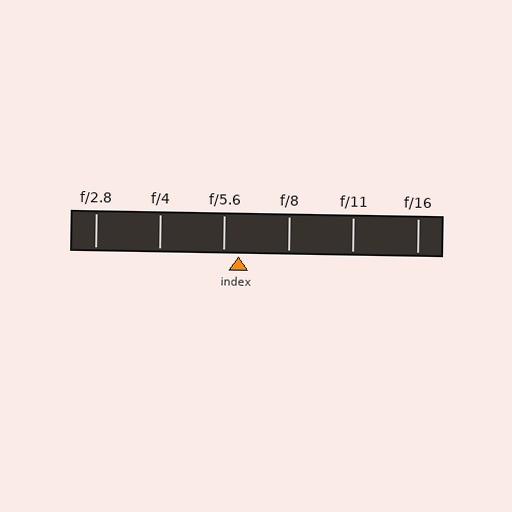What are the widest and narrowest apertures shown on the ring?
The widest aperture shown is f/2.8 and the narrowest is f/16.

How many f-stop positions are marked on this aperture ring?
There are 6 f-stop positions marked.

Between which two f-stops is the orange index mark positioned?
The index mark is between f/5.6 and f/8.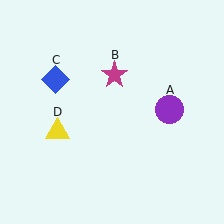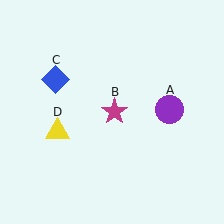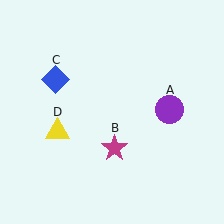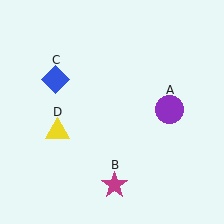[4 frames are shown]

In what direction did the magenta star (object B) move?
The magenta star (object B) moved down.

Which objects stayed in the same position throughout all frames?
Purple circle (object A) and blue diamond (object C) and yellow triangle (object D) remained stationary.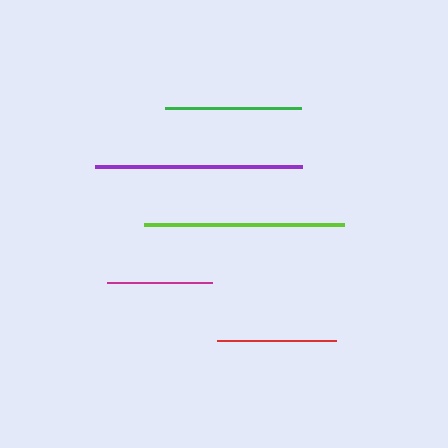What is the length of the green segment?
The green segment is approximately 136 pixels long.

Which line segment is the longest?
The purple line is the longest at approximately 207 pixels.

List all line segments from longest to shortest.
From longest to shortest: purple, lime, green, red, magenta.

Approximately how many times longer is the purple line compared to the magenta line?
The purple line is approximately 2.0 times the length of the magenta line.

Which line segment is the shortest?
The magenta line is the shortest at approximately 105 pixels.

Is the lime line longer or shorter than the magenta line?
The lime line is longer than the magenta line.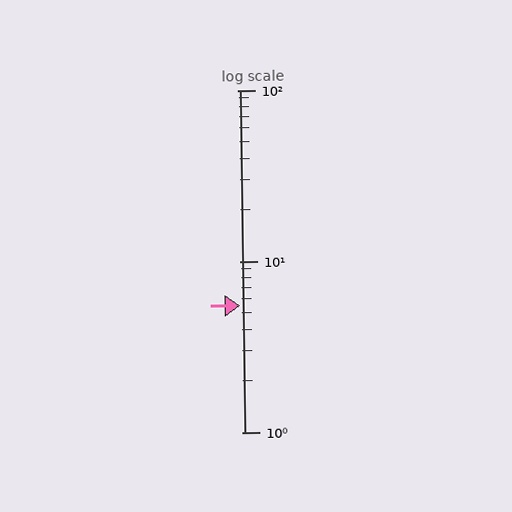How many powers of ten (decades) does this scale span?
The scale spans 2 decades, from 1 to 100.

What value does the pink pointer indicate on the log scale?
The pointer indicates approximately 5.5.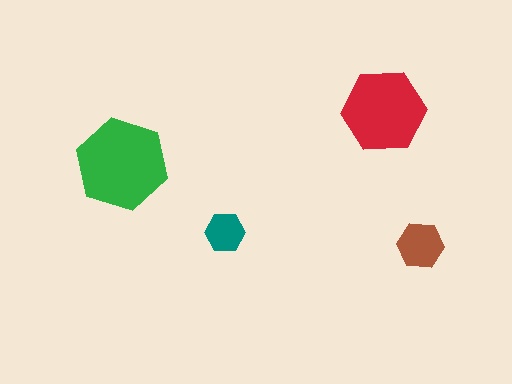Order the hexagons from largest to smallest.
the green one, the red one, the brown one, the teal one.